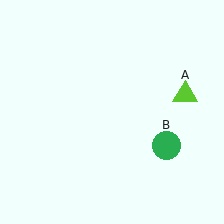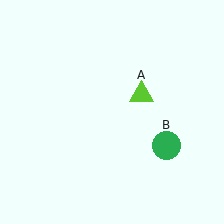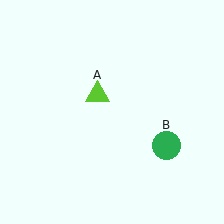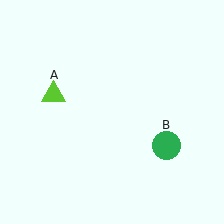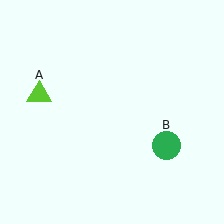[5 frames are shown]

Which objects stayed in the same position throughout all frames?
Green circle (object B) remained stationary.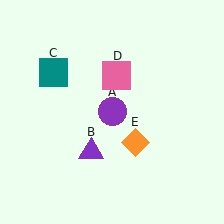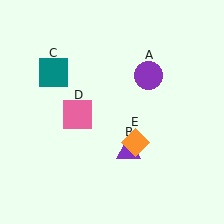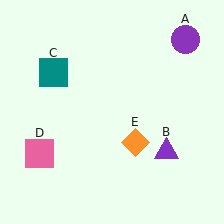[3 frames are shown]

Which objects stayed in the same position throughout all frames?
Teal square (object C) and orange diamond (object E) remained stationary.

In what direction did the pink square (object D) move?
The pink square (object D) moved down and to the left.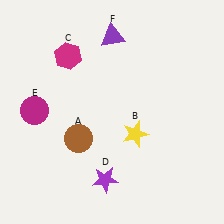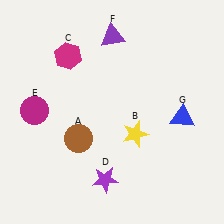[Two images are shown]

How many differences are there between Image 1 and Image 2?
There is 1 difference between the two images.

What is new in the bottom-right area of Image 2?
A blue triangle (G) was added in the bottom-right area of Image 2.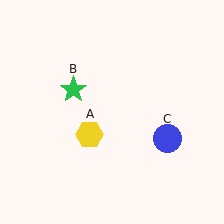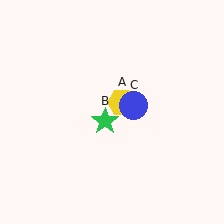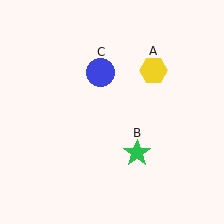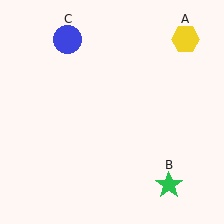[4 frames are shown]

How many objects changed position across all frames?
3 objects changed position: yellow hexagon (object A), green star (object B), blue circle (object C).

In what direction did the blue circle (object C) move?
The blue circle (object C) moved up and to the left.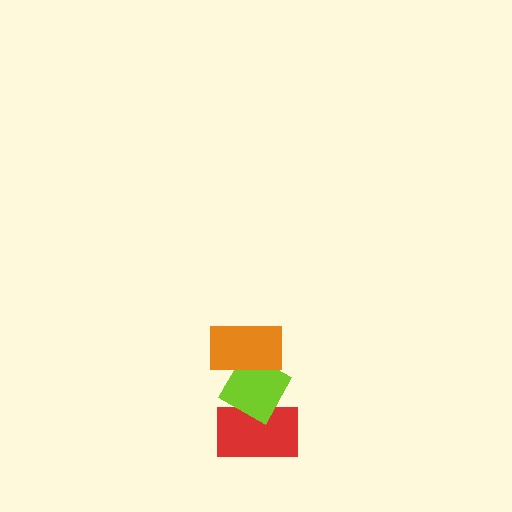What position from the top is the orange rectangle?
The orange rectangle is 1st from the top.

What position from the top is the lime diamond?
The lime diamond is 2nd from the top.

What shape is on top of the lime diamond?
The orange rectangle is on top of the lime diamond.